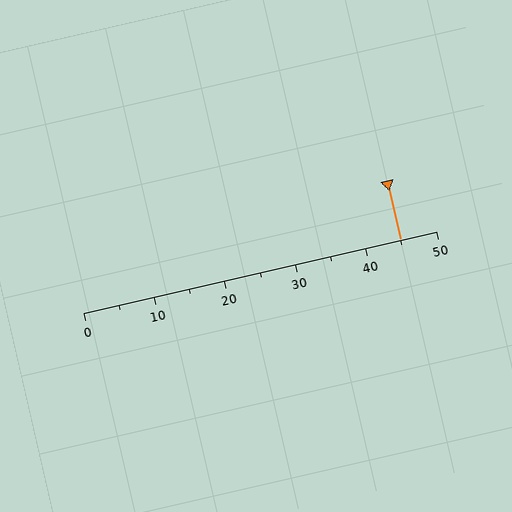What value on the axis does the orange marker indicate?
The marker indicates approximately 45.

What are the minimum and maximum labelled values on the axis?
The axis runs from 0 to 50.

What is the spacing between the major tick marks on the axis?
The major ticks are spaced 10 apart.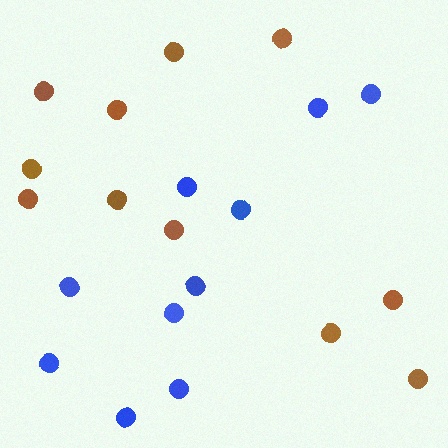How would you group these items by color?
There are 2 groups: one group of blue circles (10) and one group of brown circles (11).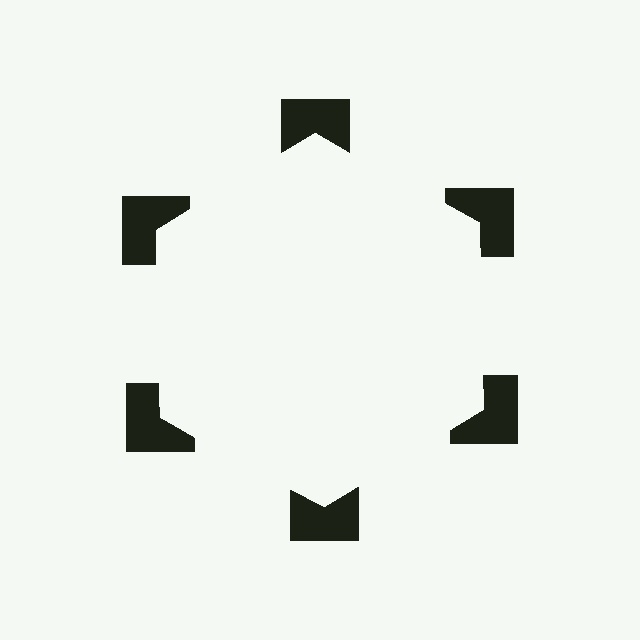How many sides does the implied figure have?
6 sides.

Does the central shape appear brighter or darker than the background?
It typically appears slightly brighter than the background, even though no actual brightness change is drawn.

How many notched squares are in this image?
There are 6 — one at each vertex of the illusory hexagon.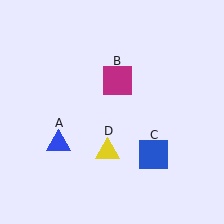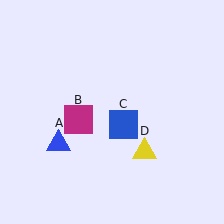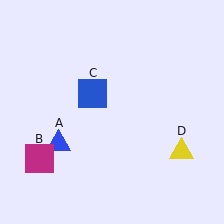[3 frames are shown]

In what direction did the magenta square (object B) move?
The magenta square (object B) moved down and to the left.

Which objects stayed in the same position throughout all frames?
Blue triangle (object A) remained stationary.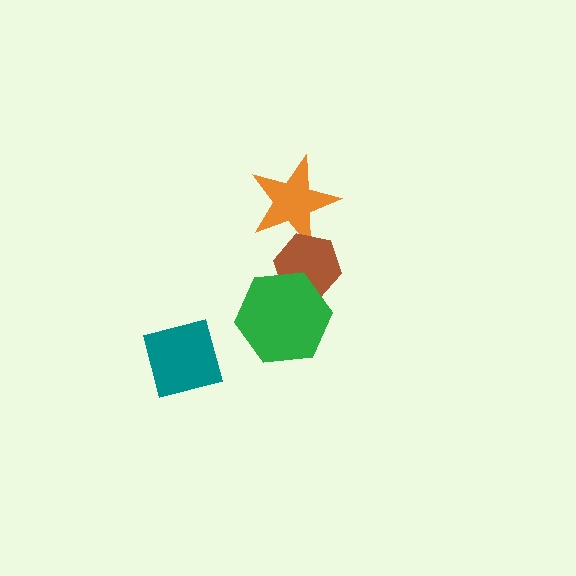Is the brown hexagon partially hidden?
Yes, it is partially covered by another shape.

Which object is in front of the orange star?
The brown hexagon is in front of the orange star.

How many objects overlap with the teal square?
0 objects overlap with the teal square.